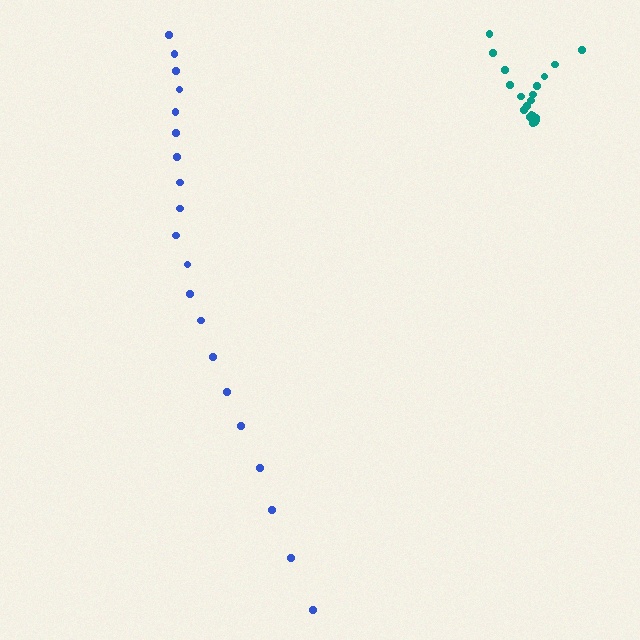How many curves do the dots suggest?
There are 2 distinct paths.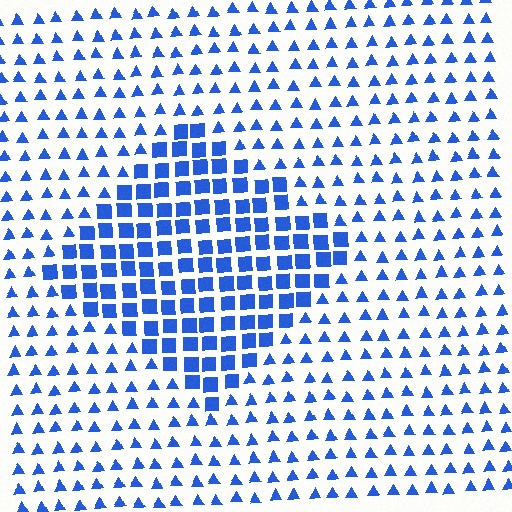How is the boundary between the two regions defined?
The boundary is defined by a change in element shape: squares inside vs. triangles outside. All elements share the same color and spacing.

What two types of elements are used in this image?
The image uses squares inside the diamond region and triangles outside it.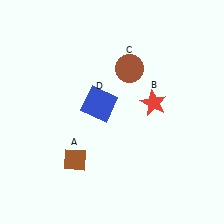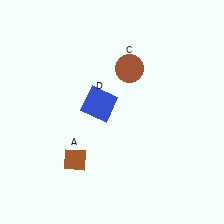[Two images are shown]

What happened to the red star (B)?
The red star (B) was removed in Image 2. It was in the top-right area of Image 1.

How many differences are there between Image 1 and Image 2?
There is 1 difference between the two images.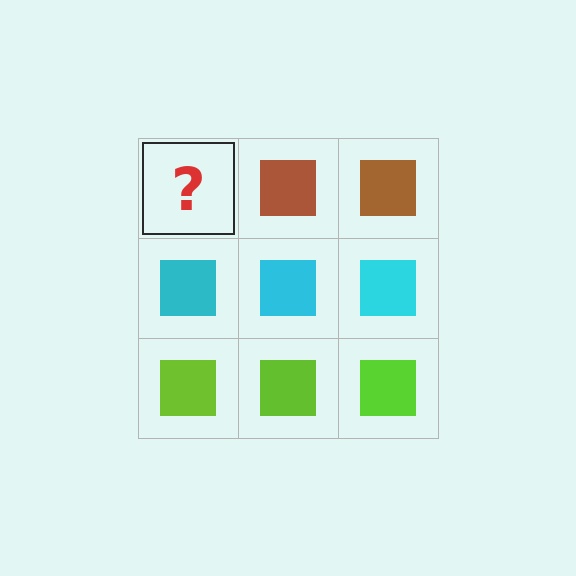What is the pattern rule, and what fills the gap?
The rule is that each row has a consistent color. The gap should be filled with a brown square.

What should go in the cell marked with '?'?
The missing cell should contain a brown square.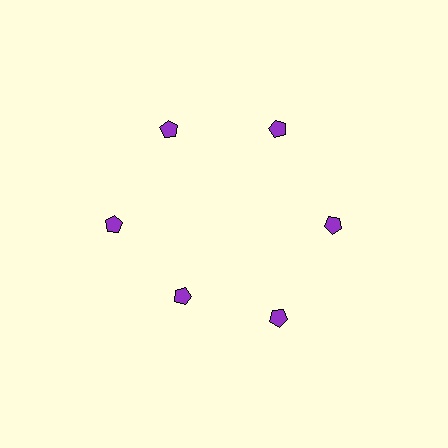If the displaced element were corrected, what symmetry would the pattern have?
It would have 6-fold rotational symmetry — the pattern would map onto itself every 60 degrees.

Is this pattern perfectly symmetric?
No. The 6 purple pentagons are arranged in a ring, but one element near the 7 o'clock position is pulled inward toward the center, breaking the 6-fold rotational symmetry.